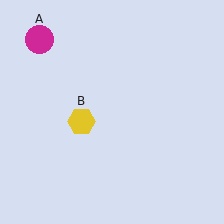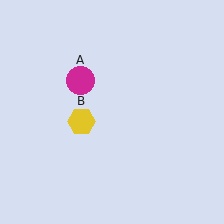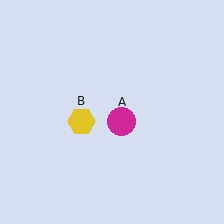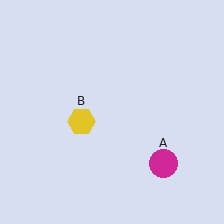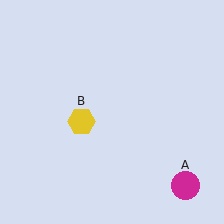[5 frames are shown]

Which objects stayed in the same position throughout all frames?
Yellow hexagon (object B) remained stationary.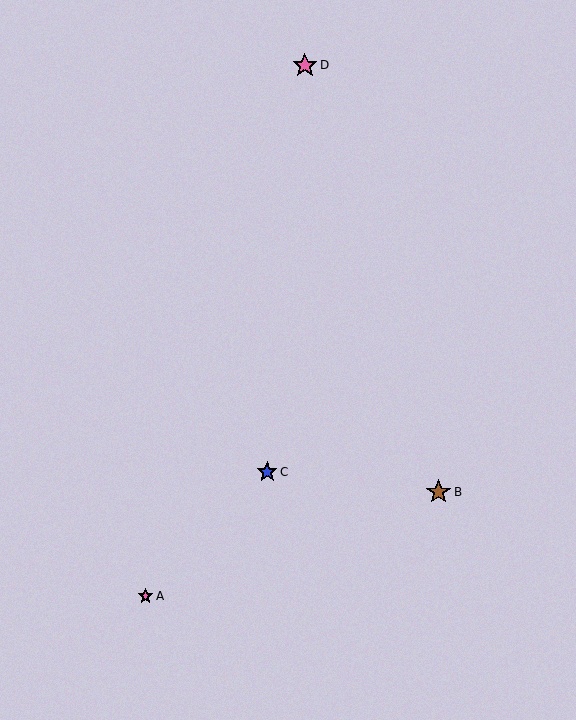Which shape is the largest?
The pink star (labeled D) is the largest.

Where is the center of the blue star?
The center of the blue star is at (267, 472).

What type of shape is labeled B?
Shape B is a brown star.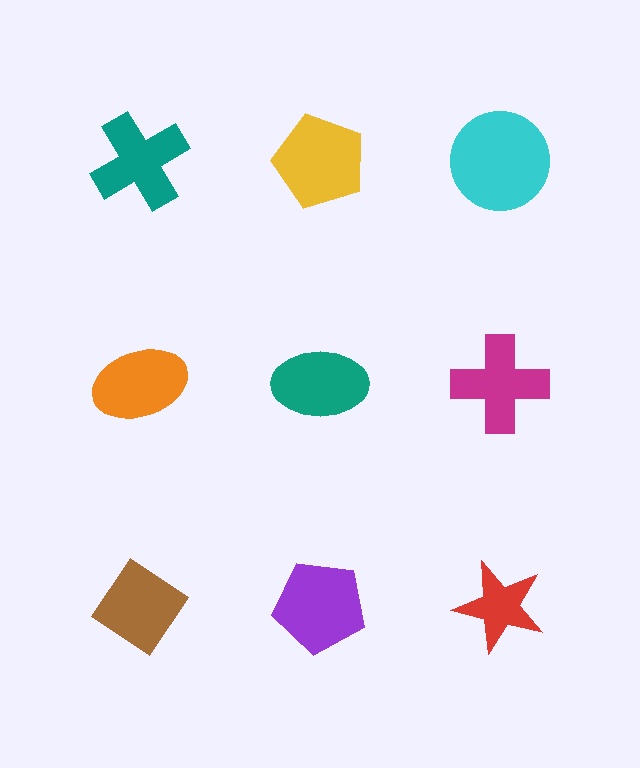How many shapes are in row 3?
3 shapes.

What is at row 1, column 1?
A teal cross.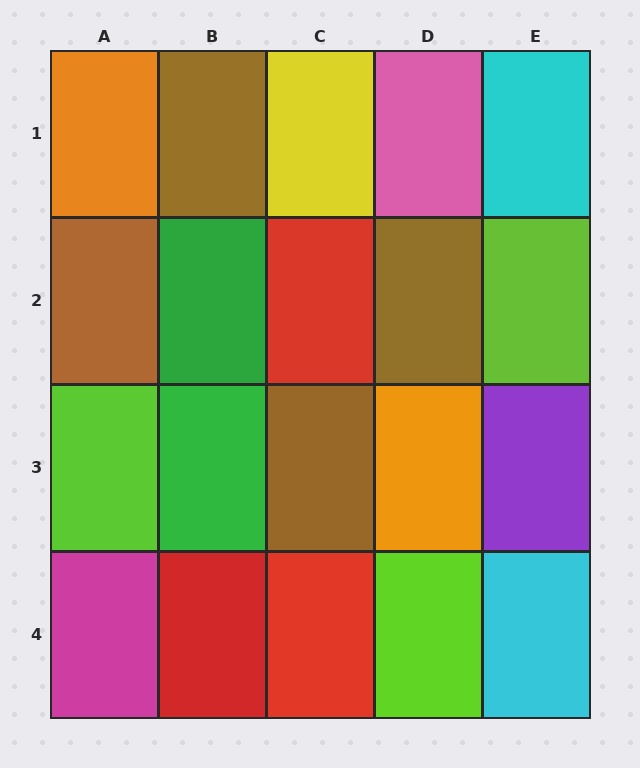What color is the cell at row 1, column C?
Yellow.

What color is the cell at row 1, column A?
Orange.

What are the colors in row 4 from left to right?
Magenta, red, red, lime, cyan.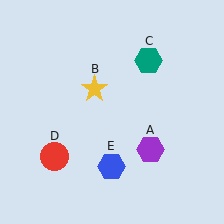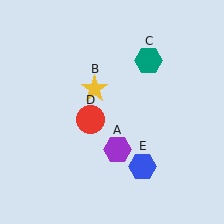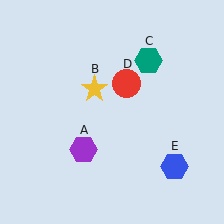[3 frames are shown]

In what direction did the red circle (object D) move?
The red circle (object D) moved up and to the right.